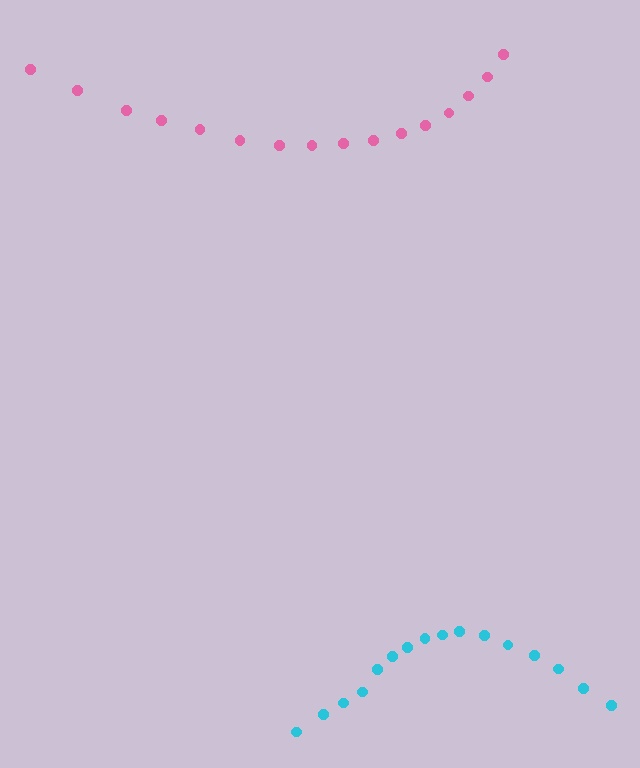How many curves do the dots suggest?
There are 2 distinct paths.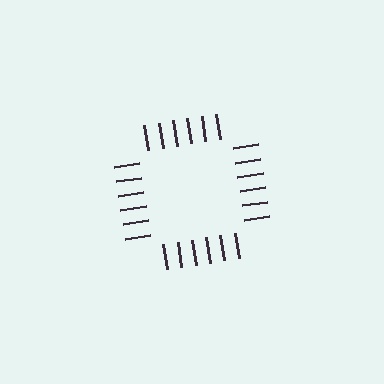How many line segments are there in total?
24 — 6 along each of the 4 edges.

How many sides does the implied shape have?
4 sides — the line-ends trace a square.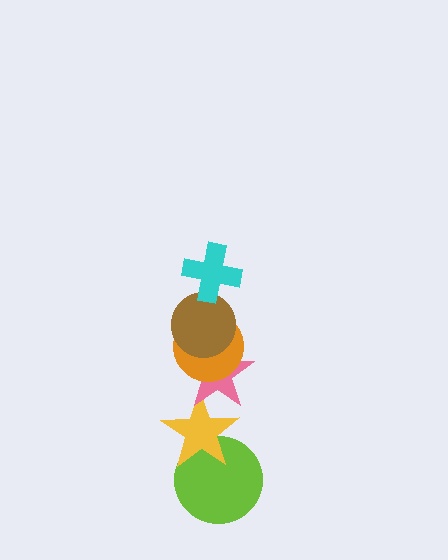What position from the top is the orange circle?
The orange circle is 3rd from the top.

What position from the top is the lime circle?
The lime circle is 6th from the top.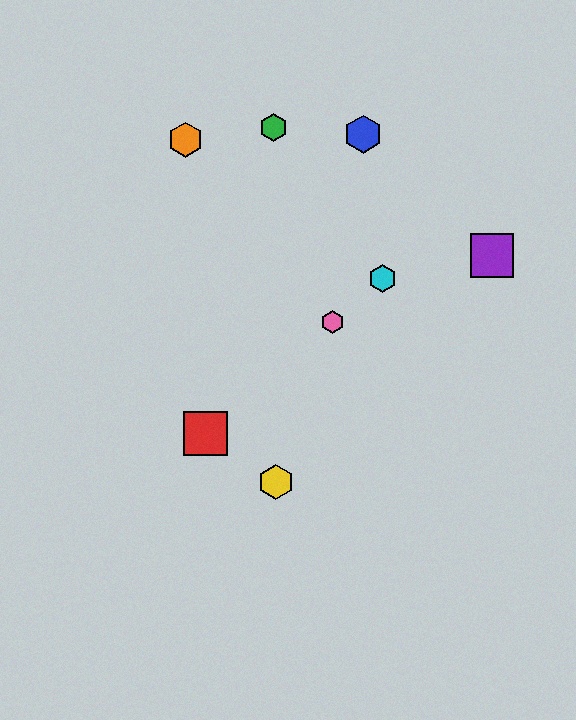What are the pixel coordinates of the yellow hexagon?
The yellow hexagon is at (276, 482).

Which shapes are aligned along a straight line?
The red square, the cyan hexagon, the pink hexagon are aligned along a straight line.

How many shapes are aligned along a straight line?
3 shapes (the red square, the cyan hexagon, the pink hexagon) are aligned along a straight line.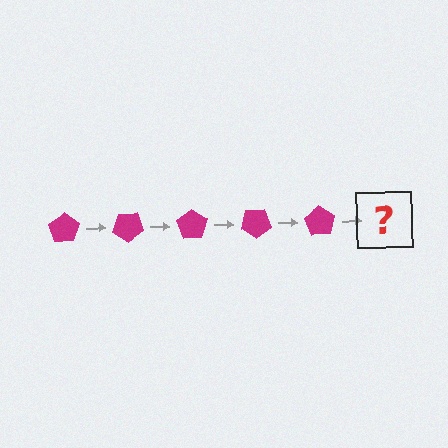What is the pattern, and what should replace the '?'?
The pattern is that the pentagon rotates 35 degrees each step. The '?' should be a magenta pentagon rotated 175 degrees.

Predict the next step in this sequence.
The next step is a magenta pentagon rotated 175 degrees.